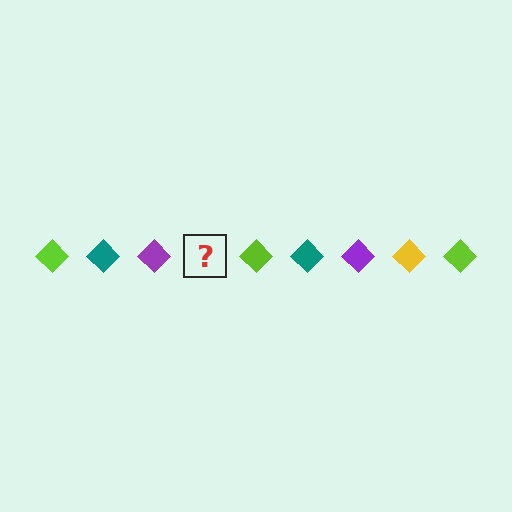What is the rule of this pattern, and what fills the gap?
The rule is that the pattern cycles through lime, teal, purple, yellow diamonds. The gap should be filled with a yellow diamond.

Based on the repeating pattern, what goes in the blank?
The blank should be a yellow diamond.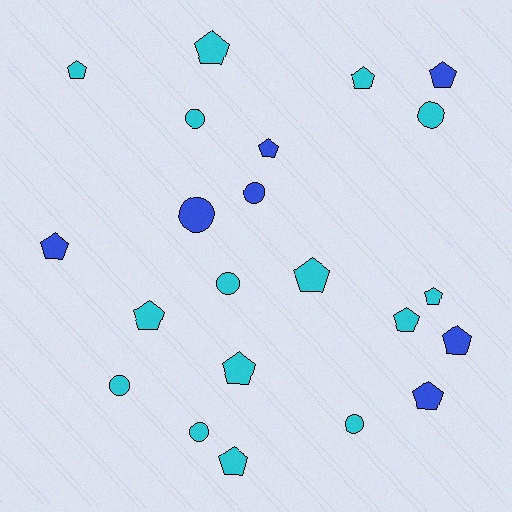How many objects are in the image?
There are 22 objects.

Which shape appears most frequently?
Pentagon, with 14 objects.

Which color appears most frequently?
Cyan, with 15 objects.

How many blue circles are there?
There are 2 blue circles.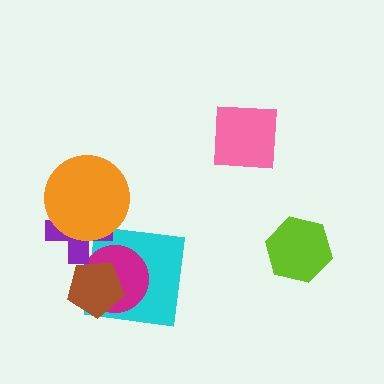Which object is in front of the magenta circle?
The brown pentagon is in front of the magenta circle.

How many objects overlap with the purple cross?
1 object overlaps with the purple cross.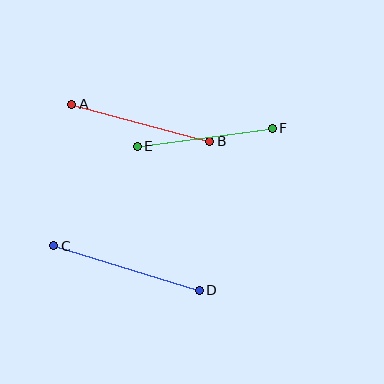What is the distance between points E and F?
The distance is approximately 136 pixels.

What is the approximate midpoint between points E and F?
The midpoint is at approximately (205, 137) pixels.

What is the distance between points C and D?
The distance is approximately 152 pixels.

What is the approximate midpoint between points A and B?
The midpoint is at approximately (141, 123) pixels.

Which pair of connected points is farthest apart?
Points C and D are farthest apart.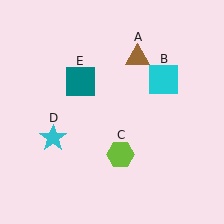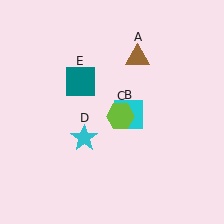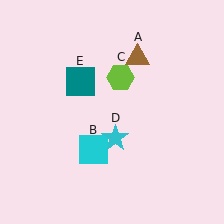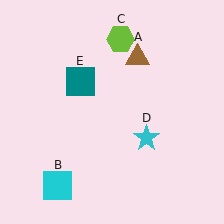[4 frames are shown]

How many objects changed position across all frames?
3 objects changed position: cyan square (object B), lime hexagon (object C), cyan star (object D).